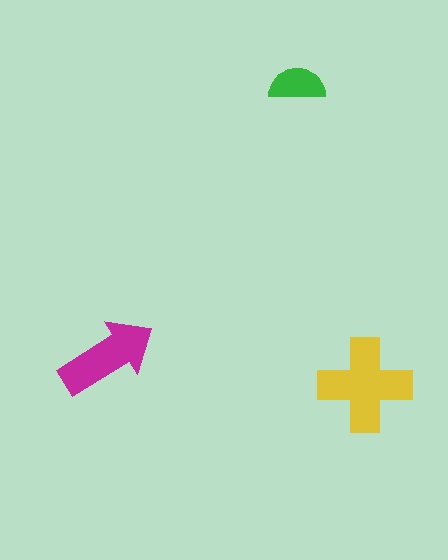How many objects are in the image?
There are 3 objects in the image.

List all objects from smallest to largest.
The green semicircle, the magenta arrow, the yellow cross.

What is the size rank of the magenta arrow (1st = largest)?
2nd.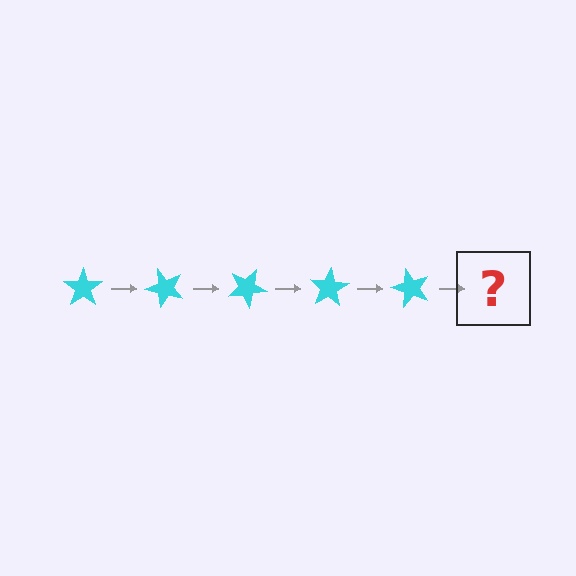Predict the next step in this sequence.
The next step is a cyan star rotated 250 degrees.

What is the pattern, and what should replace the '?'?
The pattern is that the star rotates 50 degrees each step. The '?' should be a cyan star rotated 250 degrees.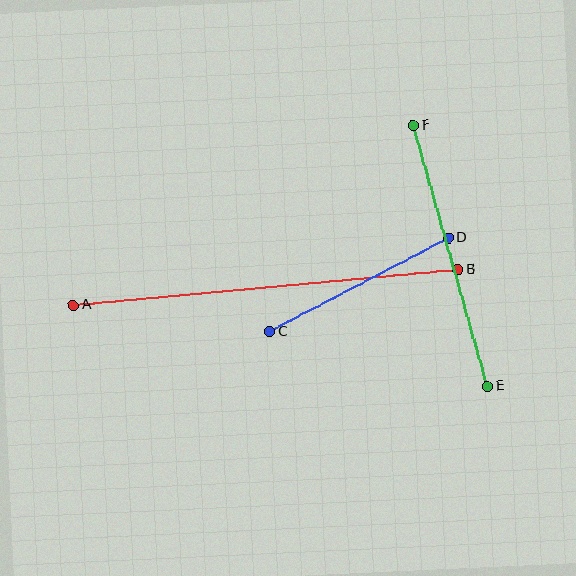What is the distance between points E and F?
The distance is approximately 271 pixels.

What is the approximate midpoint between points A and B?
The midpoint is at approximately (266, 287) pixels.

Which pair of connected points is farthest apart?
Points A and B are farthest apart.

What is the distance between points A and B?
The distance is approximately 386 pixels.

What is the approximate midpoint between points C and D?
The midpoint is at approximately (359, 285) pixels.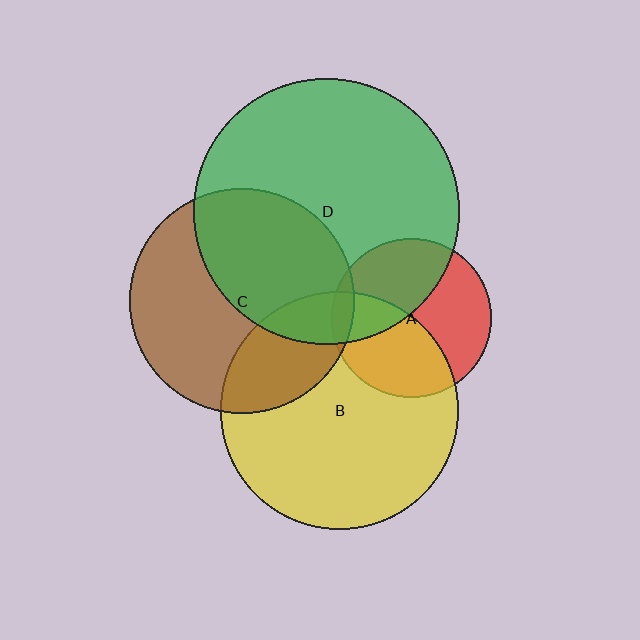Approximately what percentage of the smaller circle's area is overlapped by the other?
Approximately 45%.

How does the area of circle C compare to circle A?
Approximately 2.0 times.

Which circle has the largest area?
Circle D (green).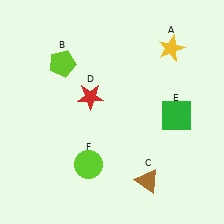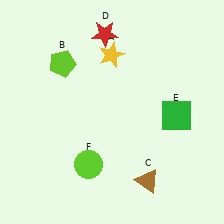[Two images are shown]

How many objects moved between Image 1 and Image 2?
2 objects moved between the two images.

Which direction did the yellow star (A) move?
The yellow star (A) moved left.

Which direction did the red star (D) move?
The red star (D) moved up.